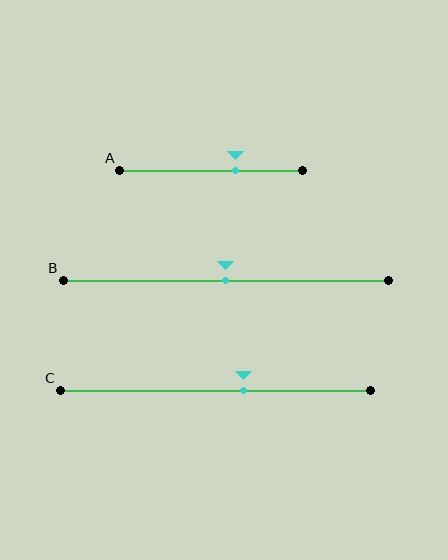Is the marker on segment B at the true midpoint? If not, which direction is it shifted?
Yes, the marker on segment B is at the true midpoint.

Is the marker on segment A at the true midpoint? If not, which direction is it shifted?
No, the marker on segment A is shifted to the right by about 13% of the segment length.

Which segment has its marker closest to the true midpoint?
Segment B has its marker closest to the true midpoint.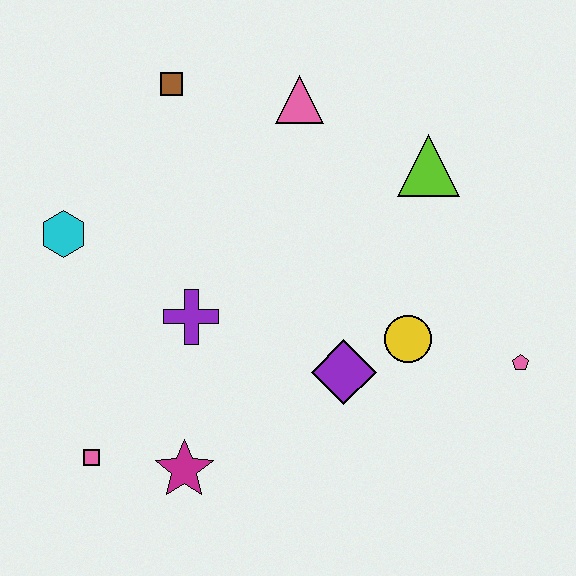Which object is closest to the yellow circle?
The purple diamond is closest to the yellow circle.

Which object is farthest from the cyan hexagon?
The pink pentagon is farthest from the cyan hexagon.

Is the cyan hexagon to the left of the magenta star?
Yes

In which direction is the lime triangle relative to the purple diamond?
The lime triangle is above the purple diamond.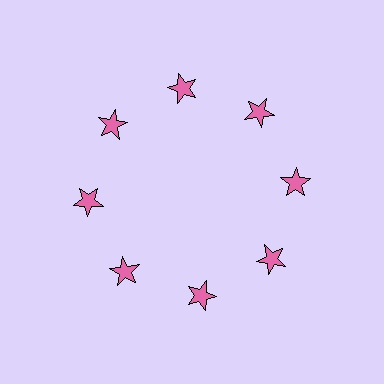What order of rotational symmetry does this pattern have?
This pattern has 8-fold rotational symmetry.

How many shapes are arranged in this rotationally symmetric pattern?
There are 8 shapes, arranged in 8 groups of 1.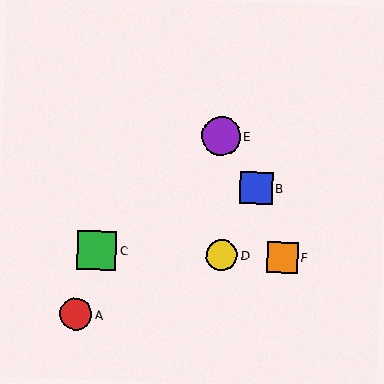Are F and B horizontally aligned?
No, F is at y≈258 and B is at y≈188.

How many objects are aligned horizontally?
3 objects (C, D, F) are aligned horizontally.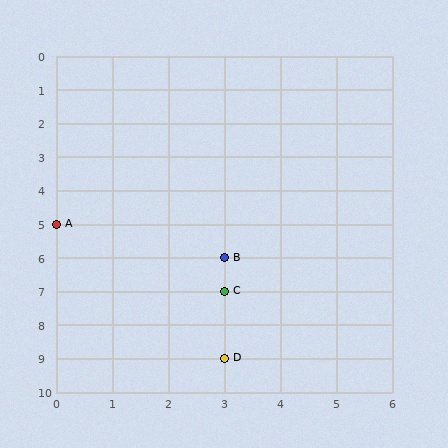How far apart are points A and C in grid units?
Points A and C are 3 columns and 2 rows apart (about 3.6 grid units diagonally).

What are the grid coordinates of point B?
Point B is at grid coordinates (3, 6).